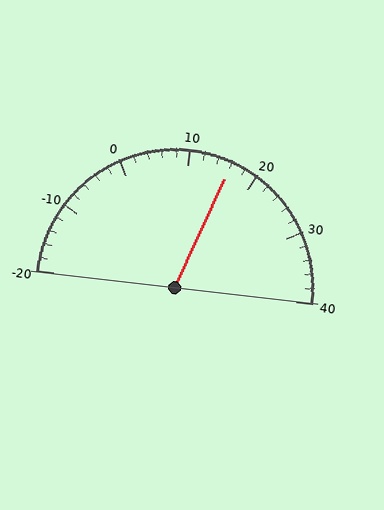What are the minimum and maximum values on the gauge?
The gauge ranges from -20 to 40.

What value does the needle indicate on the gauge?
The needle indicates approximately 16.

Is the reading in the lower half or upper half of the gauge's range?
The reading is in the upper half of the range (-20 to 40).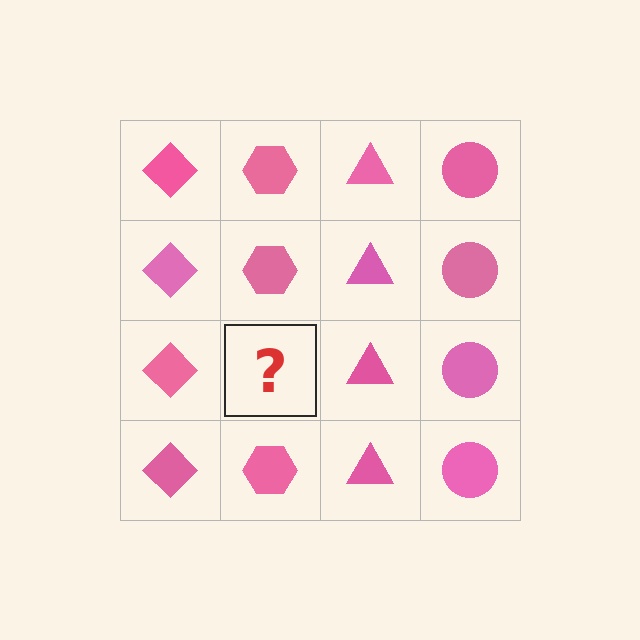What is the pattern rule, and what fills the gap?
The rule is that each column has a consistent shape. The gap should be filled with a pink hexagon.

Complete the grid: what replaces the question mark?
The question mark should be replaced with a pink hexagon.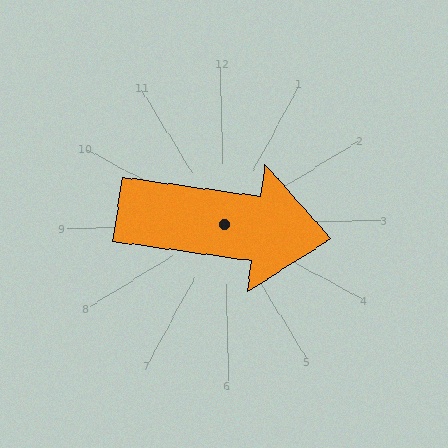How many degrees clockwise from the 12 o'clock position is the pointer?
Approximately 99 degrees.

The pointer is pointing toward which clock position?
Roughly 3 o'clock.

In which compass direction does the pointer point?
East.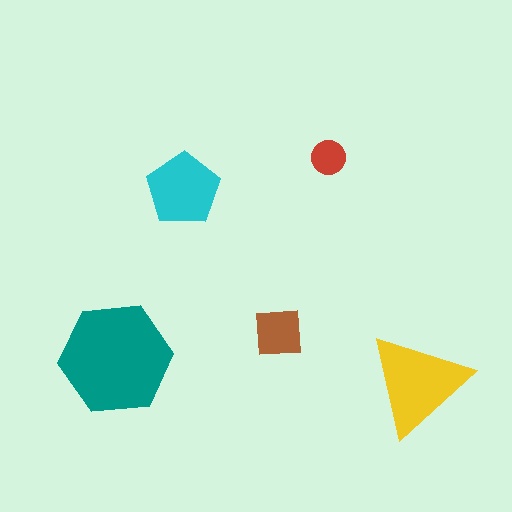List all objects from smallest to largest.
The red circle, the brown square, the cyan pentagon, the yellow triangle, the teal hexagon.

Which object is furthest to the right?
The yellow triangle is rightmost.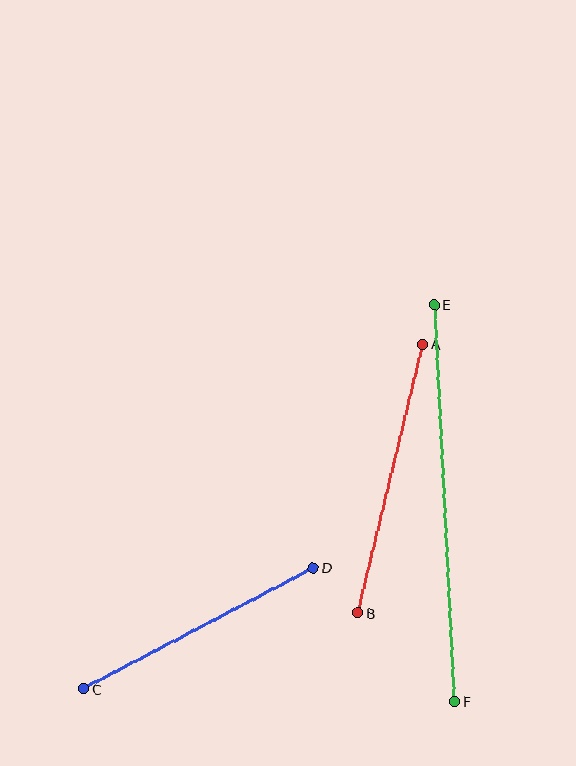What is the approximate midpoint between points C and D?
The midpoint is at approximately (199, 628) pixels.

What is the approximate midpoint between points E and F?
The midpoint is at approximately (444, 503) pixels.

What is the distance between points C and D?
The distance is approximately 260 pixels.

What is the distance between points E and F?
The distance is approximately 397 pixels.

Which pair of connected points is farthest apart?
Points E and F are farthest apart.